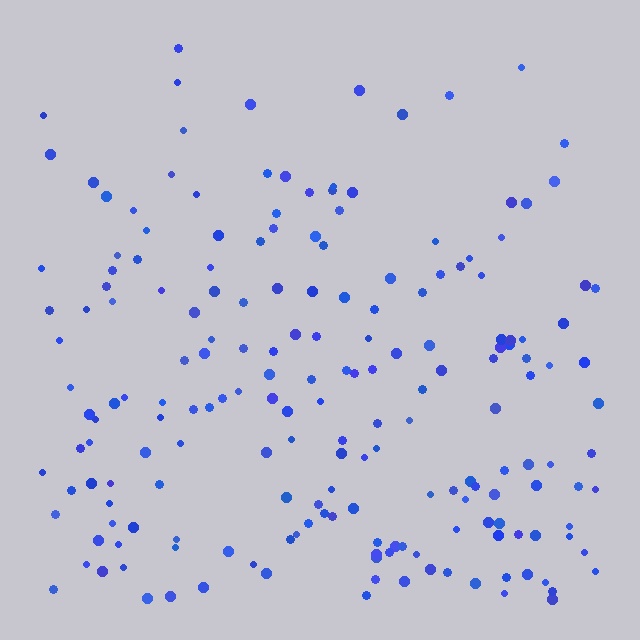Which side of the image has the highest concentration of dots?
The bottom.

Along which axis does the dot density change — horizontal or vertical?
Vertical.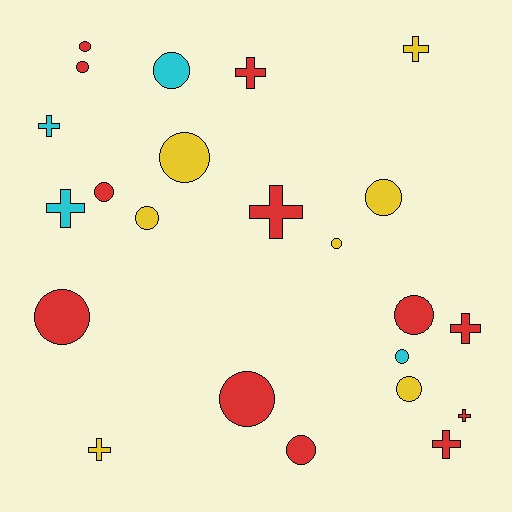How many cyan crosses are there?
There are 2 cyan crosses.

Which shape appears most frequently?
Circle, with 14 objects.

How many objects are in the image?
There are 23 objects.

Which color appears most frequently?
Red, with 12 objects.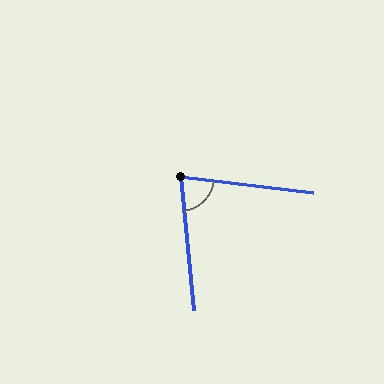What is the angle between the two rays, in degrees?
Approximately 77 degrees.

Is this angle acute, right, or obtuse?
It is acute.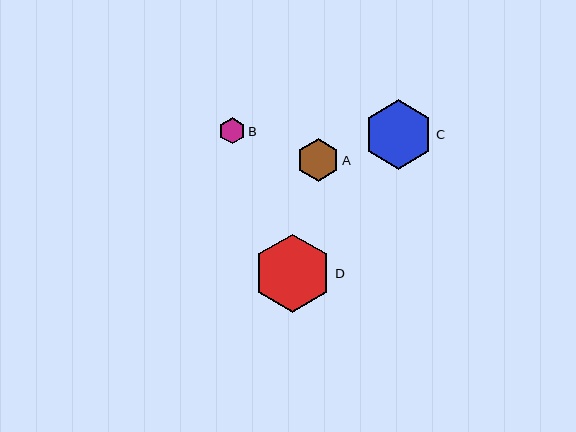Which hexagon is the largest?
Hexagon D is the largest with a size of approximately 78 pixels.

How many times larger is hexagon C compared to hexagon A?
Hexagon C is approximately 1.6 times the size of hexagon A.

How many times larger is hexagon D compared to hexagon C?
Hexagon D is approximately 1.1 times the size of hexagon C.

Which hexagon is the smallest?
Hexagon B is the smallest with a size of approximately 26 pixels.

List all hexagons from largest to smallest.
From largest to smallest: D, C, A, B.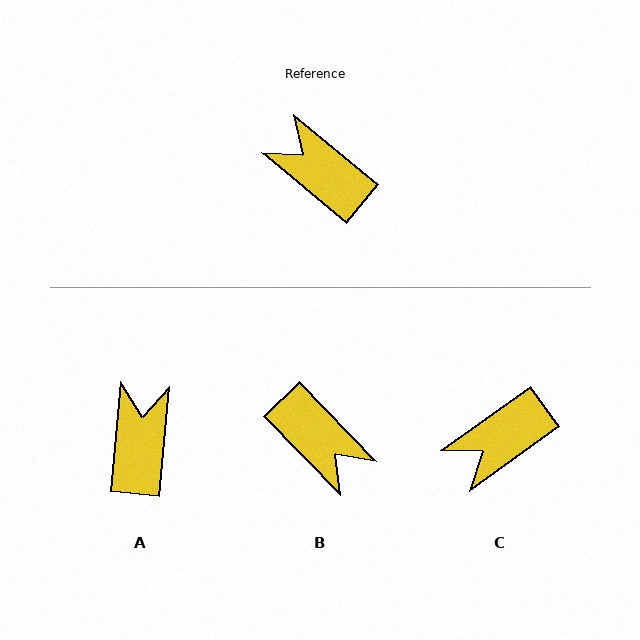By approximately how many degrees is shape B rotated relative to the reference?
Approximately 174 degrees counter-clockwise.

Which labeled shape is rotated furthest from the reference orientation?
B, about 174 degrees away.